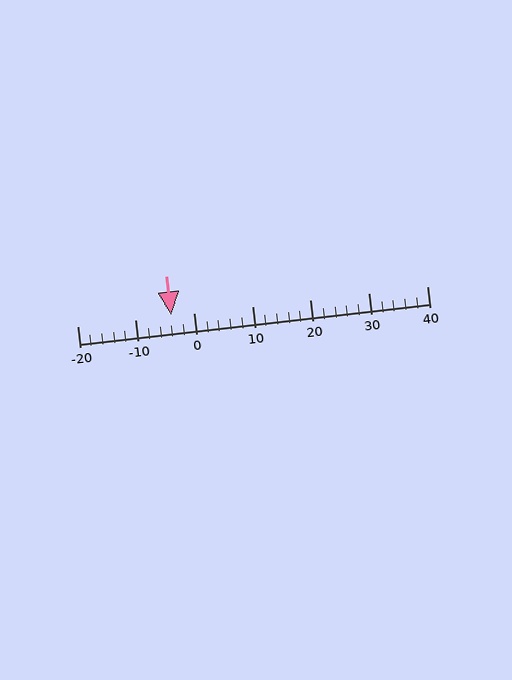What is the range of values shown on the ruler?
The ruler shows values from -20 to 40.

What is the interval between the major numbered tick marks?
The major tick marks are spaced 10 units apart.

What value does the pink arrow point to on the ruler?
The pink arrow points to approximately -4.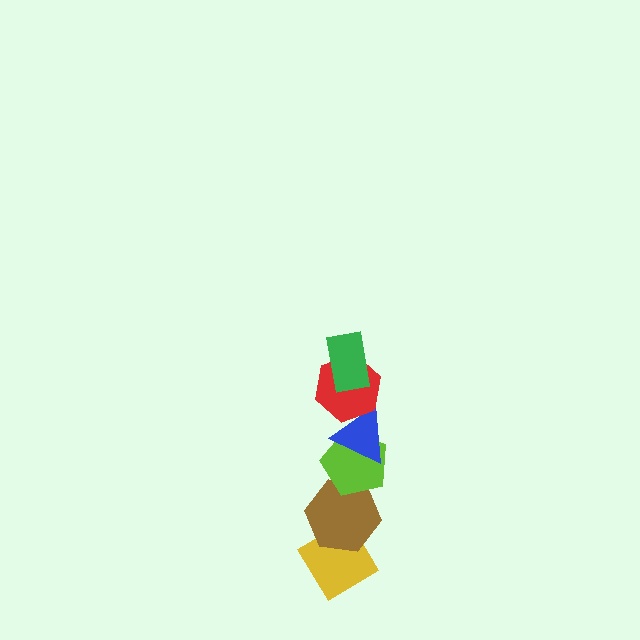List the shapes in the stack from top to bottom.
From top to bottom: the green rectangle, the red hexagon, the blue triangle, the lime pentagon, the brown hexagon, the yellow diamond.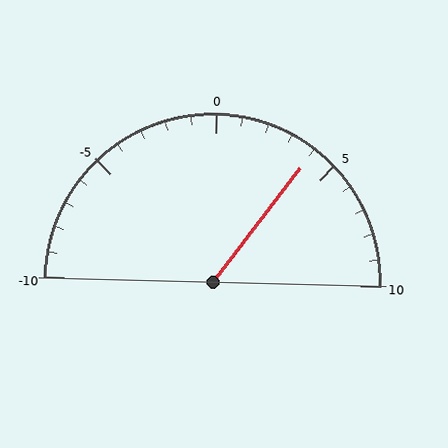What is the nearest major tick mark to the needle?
The nearest major tick mark is 5.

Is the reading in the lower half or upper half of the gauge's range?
The reading is in the upper half of the range (-10 to 10).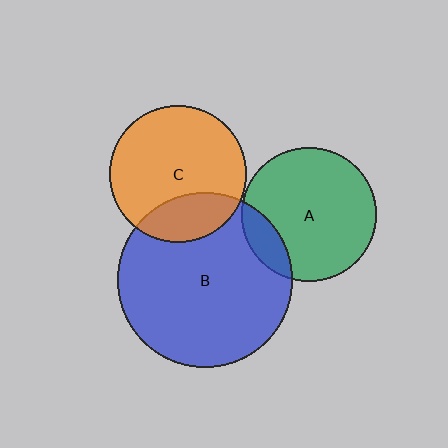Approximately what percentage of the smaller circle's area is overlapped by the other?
Approximately 25%.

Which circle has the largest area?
Circle B (blue).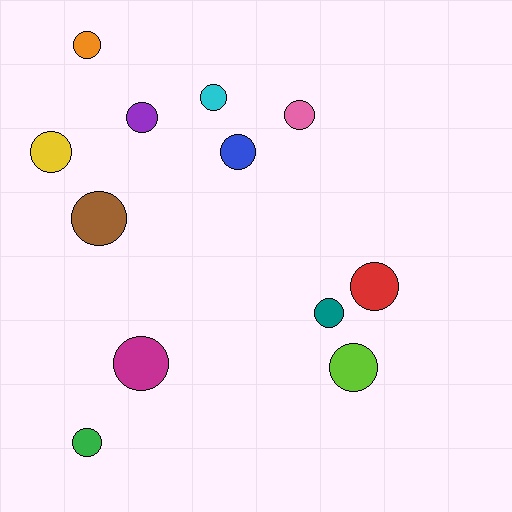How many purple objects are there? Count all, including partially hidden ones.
There is 1 purple object.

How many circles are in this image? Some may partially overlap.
There are 12 circles.